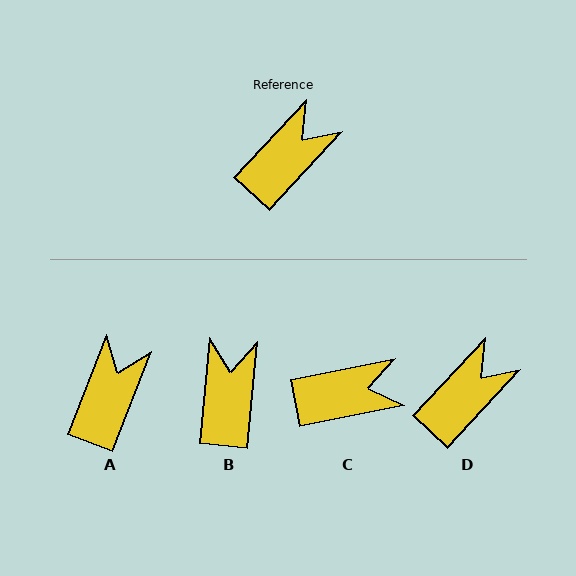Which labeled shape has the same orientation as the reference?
D.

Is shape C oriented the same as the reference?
No, it is off by about 36 degrees.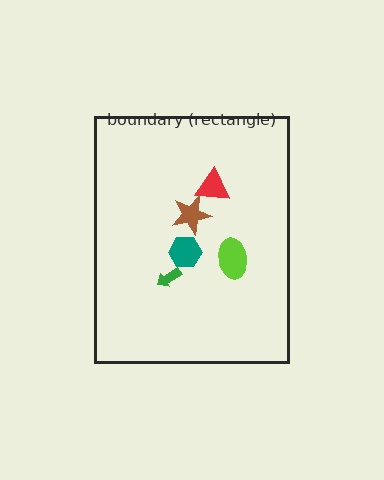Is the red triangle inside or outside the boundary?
Inside.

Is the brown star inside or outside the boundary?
Inside.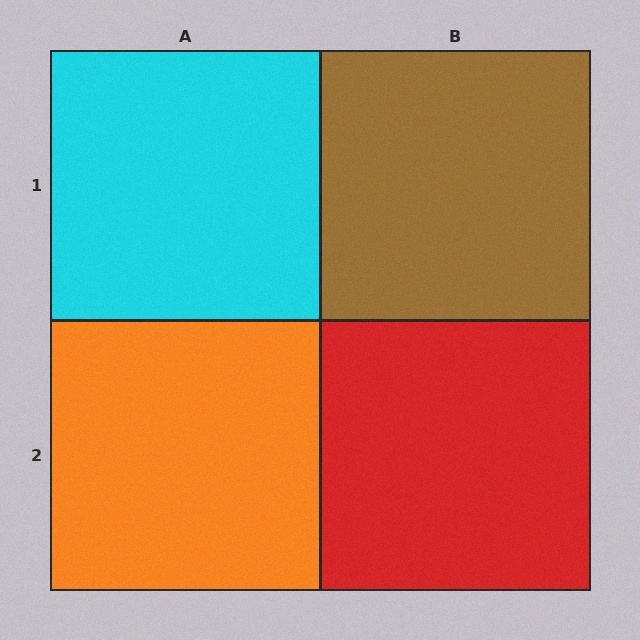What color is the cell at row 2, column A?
Orange.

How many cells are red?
1 cell is red.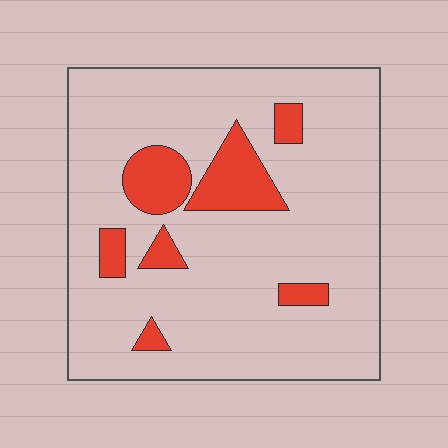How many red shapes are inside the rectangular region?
7.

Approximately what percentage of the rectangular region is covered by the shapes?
Approximately 15%.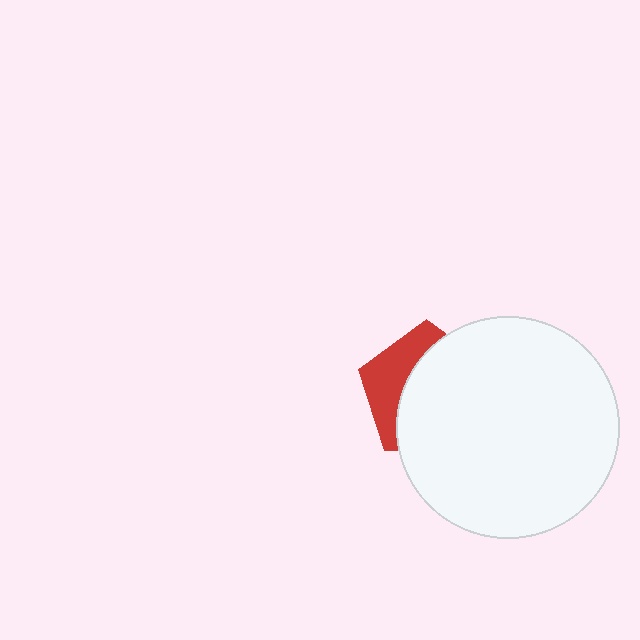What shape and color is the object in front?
The object in front is a white circle.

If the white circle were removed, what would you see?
You would see the complete red pentagon.